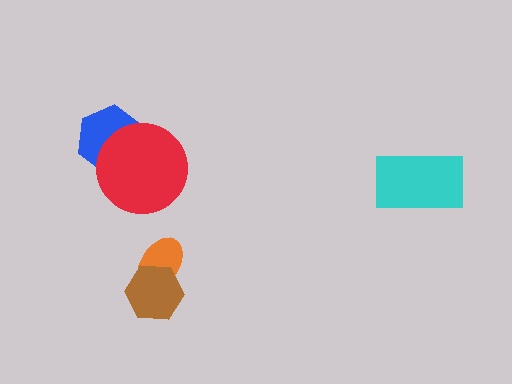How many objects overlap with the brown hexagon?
1 object overlaps with the brown hexagon.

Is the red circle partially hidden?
No, no other shape covers it.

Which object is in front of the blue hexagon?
The red circle is in front of the blue hexagon.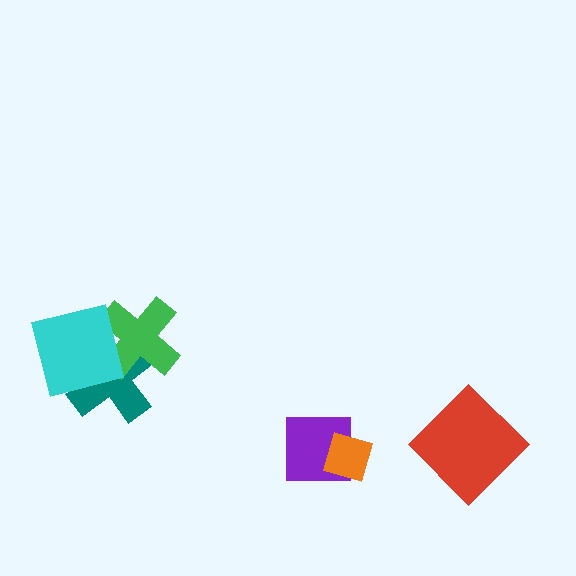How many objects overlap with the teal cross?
2 objects overlap with the teal cross.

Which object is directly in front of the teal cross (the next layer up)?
The green cross is directly in front of the teal cross.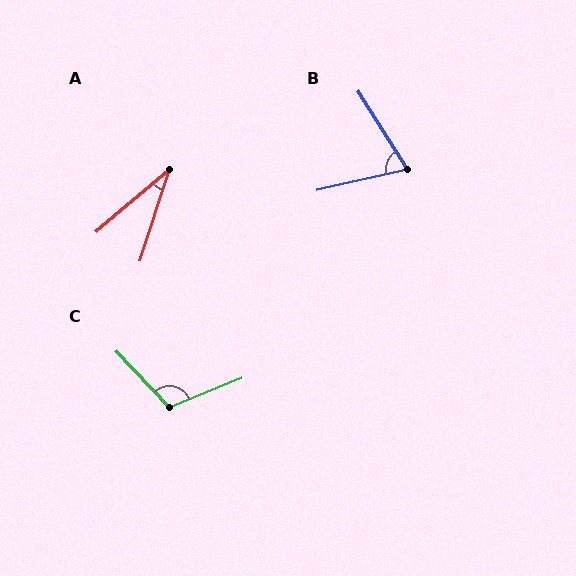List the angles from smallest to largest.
A (32°), B (70°), C (111°).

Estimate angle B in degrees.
Approximately 70 degrees.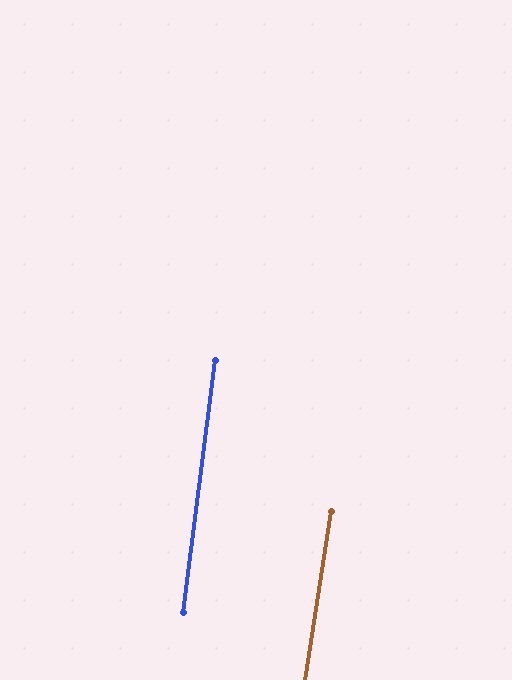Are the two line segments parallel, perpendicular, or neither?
Parallel — their directions differ by only 1.7°.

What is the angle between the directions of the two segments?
Approximately 2 degrees.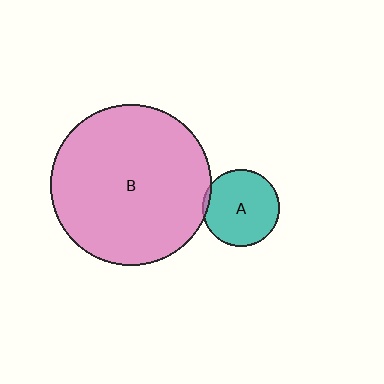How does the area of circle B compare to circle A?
Approximately 4.4 times.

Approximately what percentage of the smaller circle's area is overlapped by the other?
Approximately 5%.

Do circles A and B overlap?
Yes.